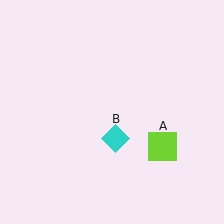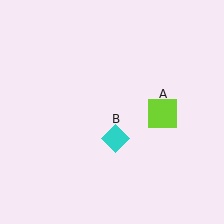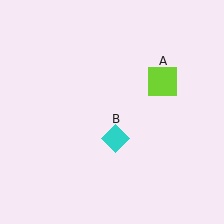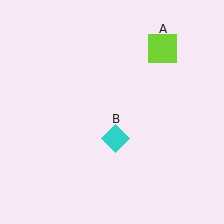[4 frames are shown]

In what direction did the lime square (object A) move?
The lime square (object A) moved up.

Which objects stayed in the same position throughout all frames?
Cyan diamond (object B) remained stationary.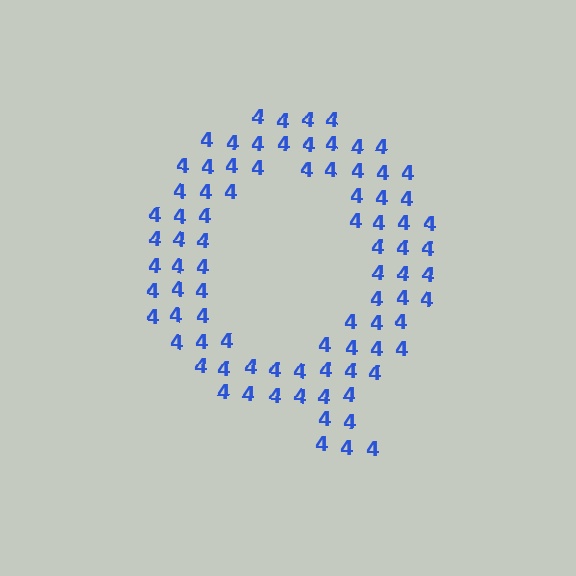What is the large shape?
The large shape is the letter Q.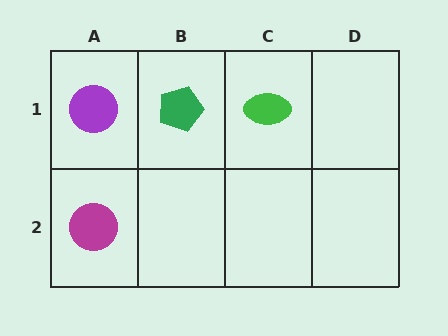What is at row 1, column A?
A purple circle.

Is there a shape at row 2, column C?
No, that cell is empty.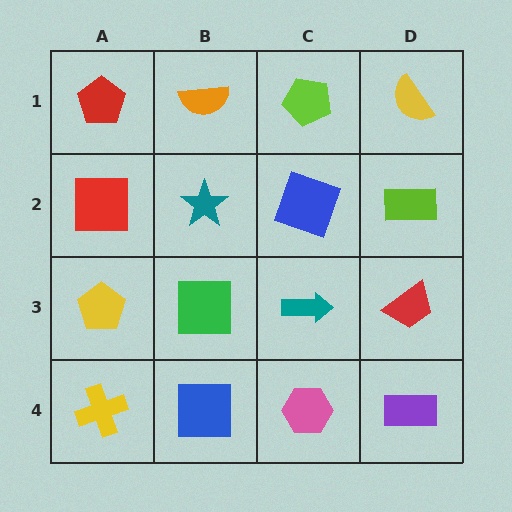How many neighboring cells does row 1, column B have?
3.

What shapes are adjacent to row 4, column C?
A teal arrow (row 3, column C), a blue square (row 4, column B), a purple rectangle (row 4, column D).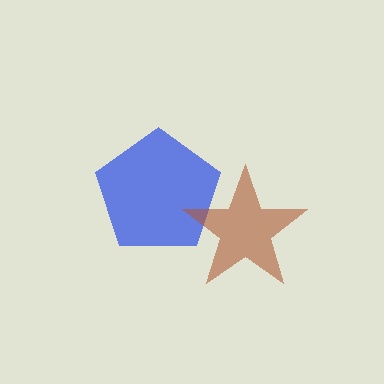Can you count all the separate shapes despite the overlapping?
Yes, there are 2 separate shapes.